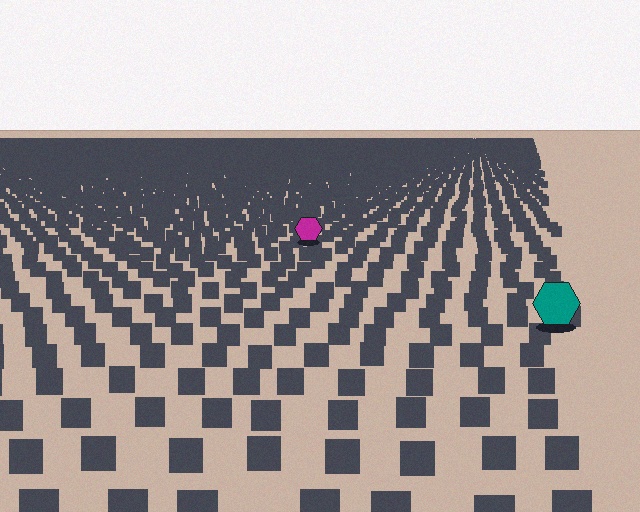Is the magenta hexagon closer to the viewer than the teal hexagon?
No. The teal hexagon is closer — you can tell from the texture gradient: the ground texture is coarser near it.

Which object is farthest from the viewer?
The magenta hexagon is farthest from the viewer. It appears smaller and the ground texture around it is denser.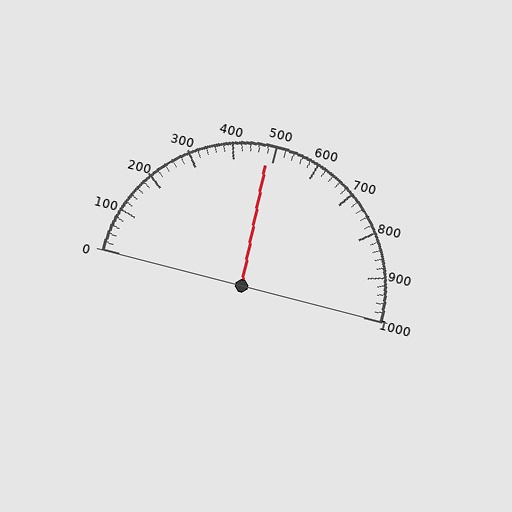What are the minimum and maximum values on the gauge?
The gauge ranges from 0 to 1000.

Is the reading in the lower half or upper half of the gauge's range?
The reading is in the lower half of the range (0 to 1000).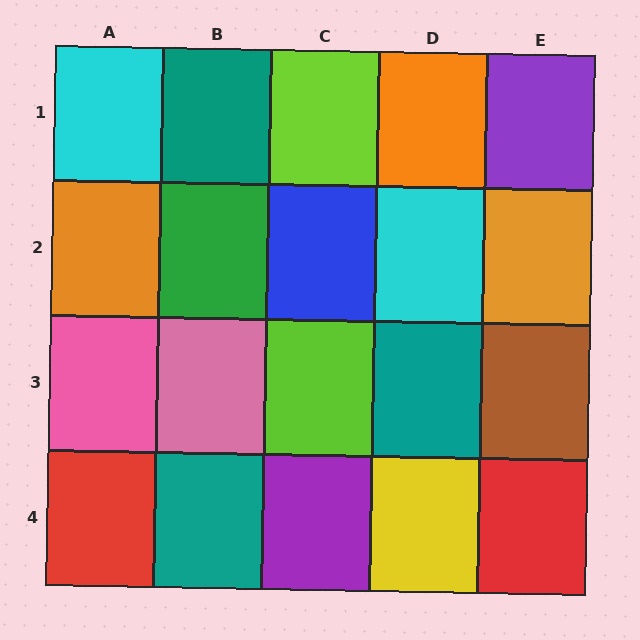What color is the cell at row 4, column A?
Red.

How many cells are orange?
3 cells are orange.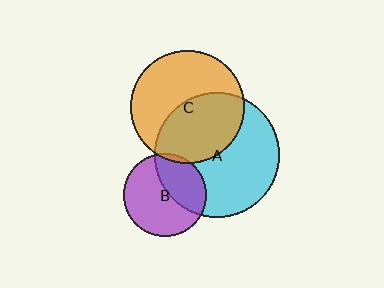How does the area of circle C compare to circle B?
Approximately 1.9 times.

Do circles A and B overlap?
Yes.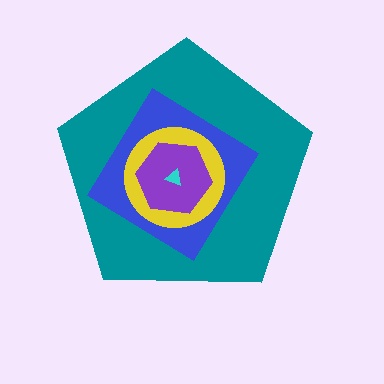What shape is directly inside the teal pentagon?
The blue diamond.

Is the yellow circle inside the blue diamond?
Yes.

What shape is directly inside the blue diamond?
The yellow circle.